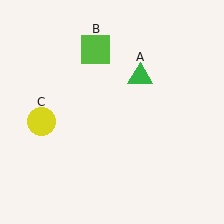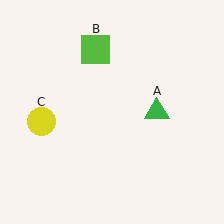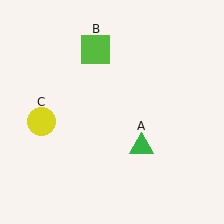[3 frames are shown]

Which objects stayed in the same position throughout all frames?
Lime square (object B) and yellow circle (object C) remained stationary.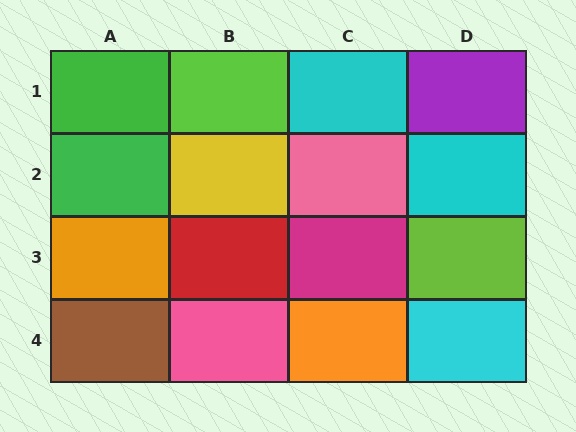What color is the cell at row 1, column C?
Cyan.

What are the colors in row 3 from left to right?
Orange, red, magenta, lime.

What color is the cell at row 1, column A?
Green.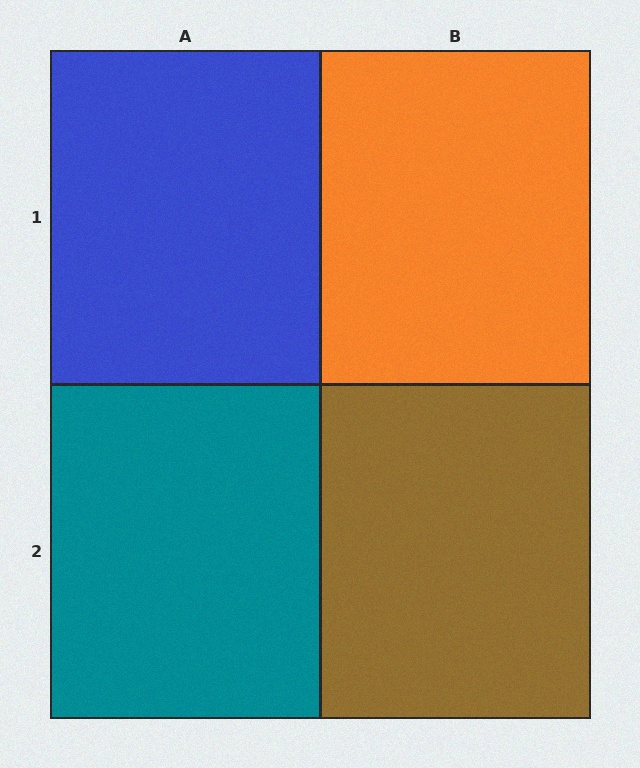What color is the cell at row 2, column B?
Brown.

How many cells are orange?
1 cell is orange.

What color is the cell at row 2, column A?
Teal.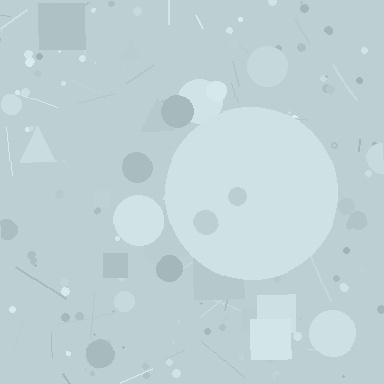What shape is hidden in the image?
A circle is hidden in the image.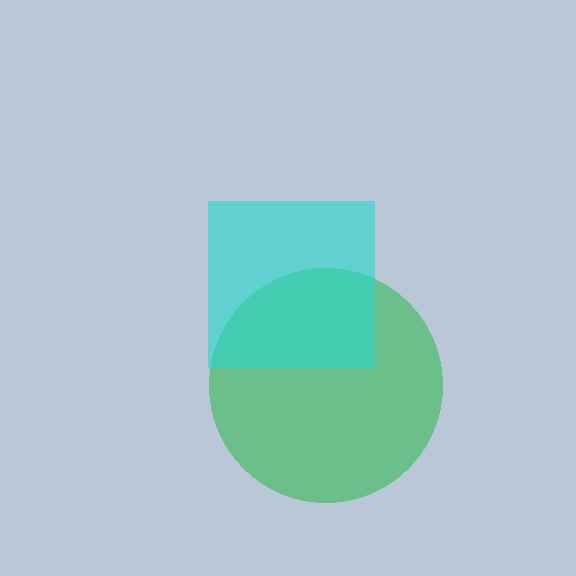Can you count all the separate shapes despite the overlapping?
Yes, there are 2 separate shapes.